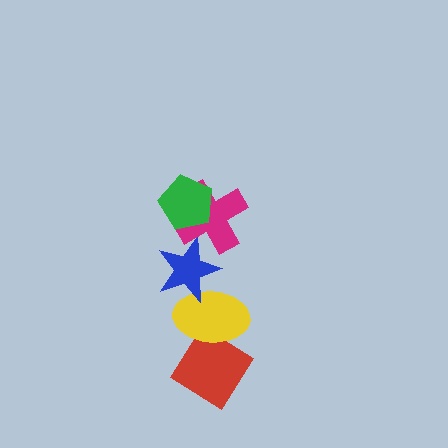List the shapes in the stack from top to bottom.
From top to bottom: the green pentagon, the magenta cross, the blue star, the yellow ellipse, the red diamond.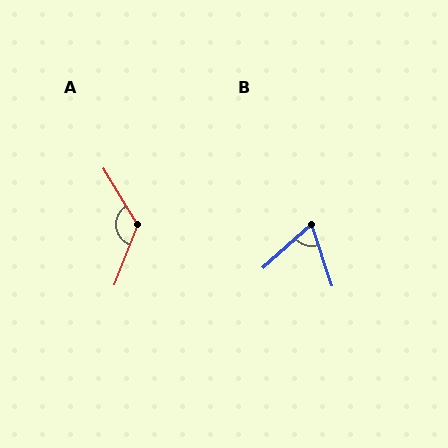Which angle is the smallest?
B, at approximately 66 degrees.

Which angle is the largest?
A, at approximately 127 degrees.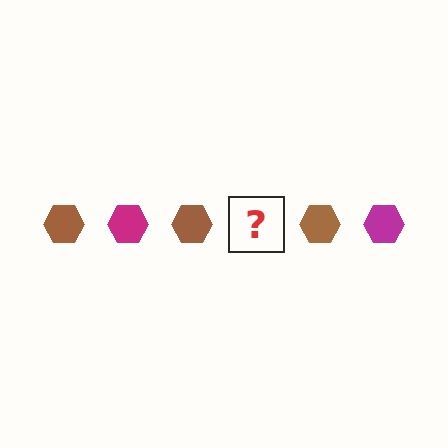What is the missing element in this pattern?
The missing element is a magenta hexagon.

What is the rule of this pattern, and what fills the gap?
The rule is that the pattern cycles through brown, magenta hexagons. The gap should be filled with a magenta hexagon.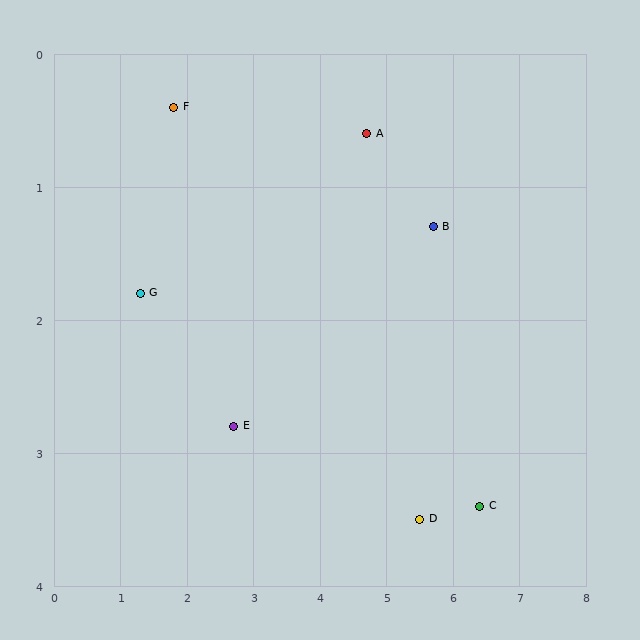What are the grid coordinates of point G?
Point G is at approximately (1.3, 1.8).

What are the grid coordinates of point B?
Point B is at approximately (5.7, 1.3).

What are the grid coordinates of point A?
Point A is at approximately (4.7, 0.6).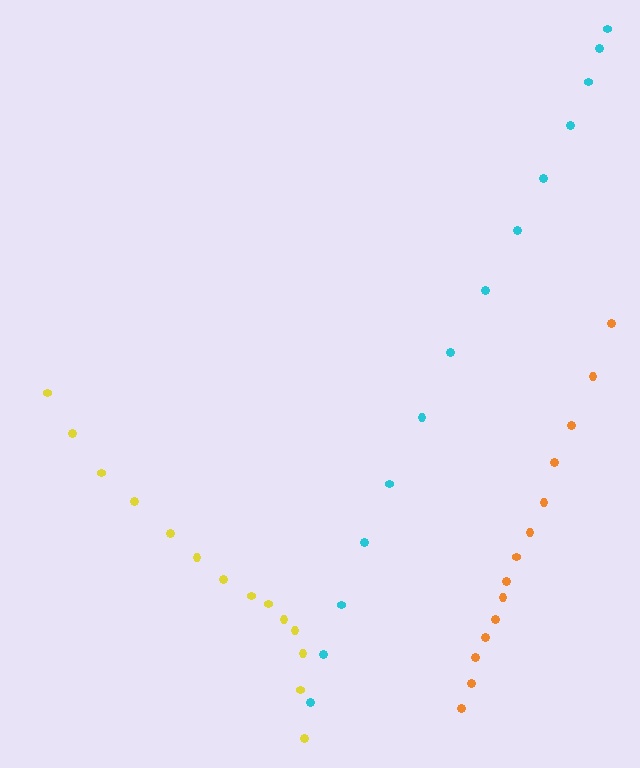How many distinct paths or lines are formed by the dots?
There are 3 distinct paths.